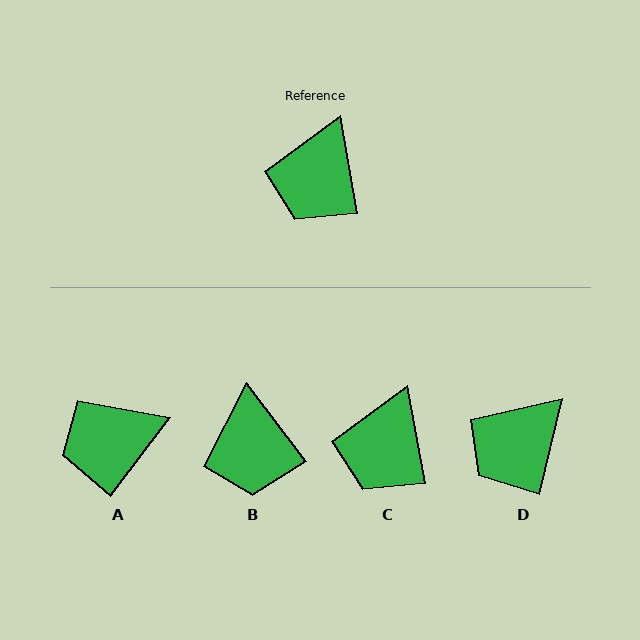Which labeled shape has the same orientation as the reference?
C.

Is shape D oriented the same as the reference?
No, it is off by about 24 degrees.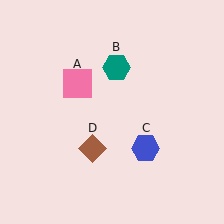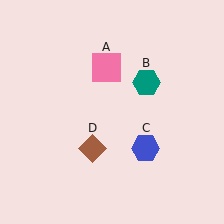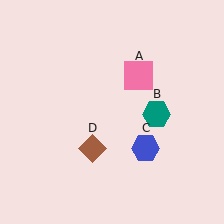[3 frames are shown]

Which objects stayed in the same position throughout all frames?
Blue hexagon (object C) and brown diamond (object D) remained stationary.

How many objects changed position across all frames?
2 objects changed position: pink square (object A), teal hexagon (object B).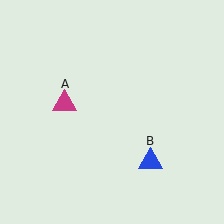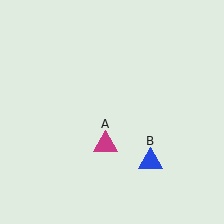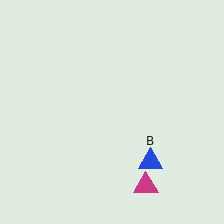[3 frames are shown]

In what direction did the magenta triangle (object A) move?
The magenta triangle (object A) moved down and to the right.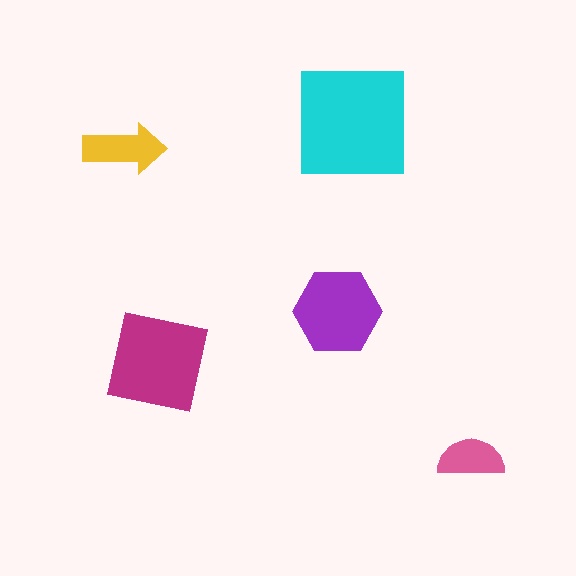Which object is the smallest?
The pink semicircle.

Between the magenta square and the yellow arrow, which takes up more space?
The magenta square.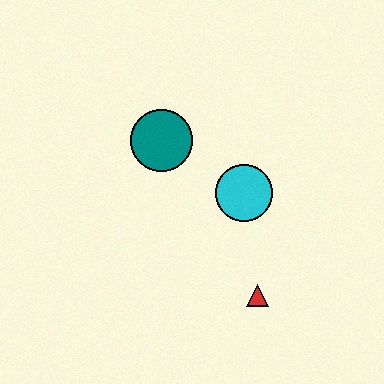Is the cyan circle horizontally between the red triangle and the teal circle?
Yes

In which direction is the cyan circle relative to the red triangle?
The cyan circle is above the red triangle.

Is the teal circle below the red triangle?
No